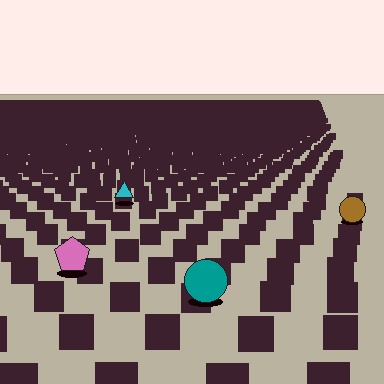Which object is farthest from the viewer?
The cyan triangle is farthest from the viewer. It appears smaller and the ground texture around it is denser.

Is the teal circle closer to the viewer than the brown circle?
Yes. The teal circle is closer — you can tell from the texture gradient: the ground texture is coarser near it.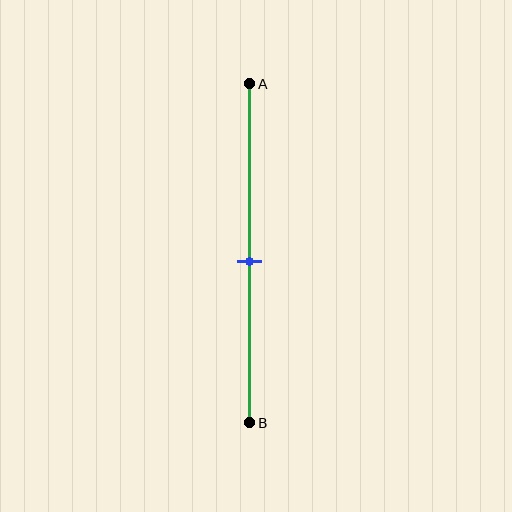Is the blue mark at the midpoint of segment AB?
Yes, the mark is approximately at the midpoint.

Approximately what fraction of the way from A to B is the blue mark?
The blue mark is approximately 50% of the way from A to B.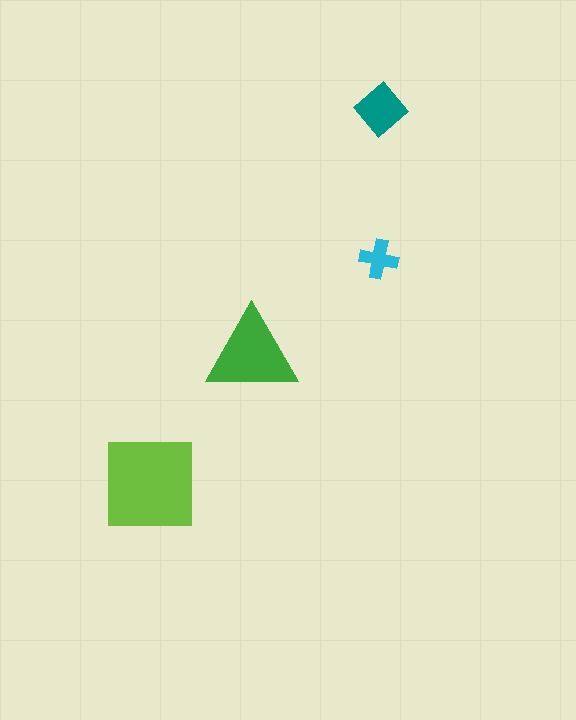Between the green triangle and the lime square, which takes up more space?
The lime square.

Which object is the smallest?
The cyan cross.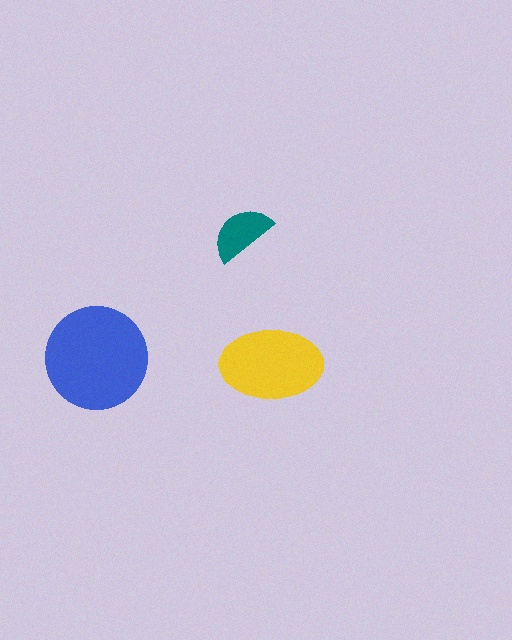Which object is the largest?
The blue circle.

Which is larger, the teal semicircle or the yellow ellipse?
The yellow ellipse.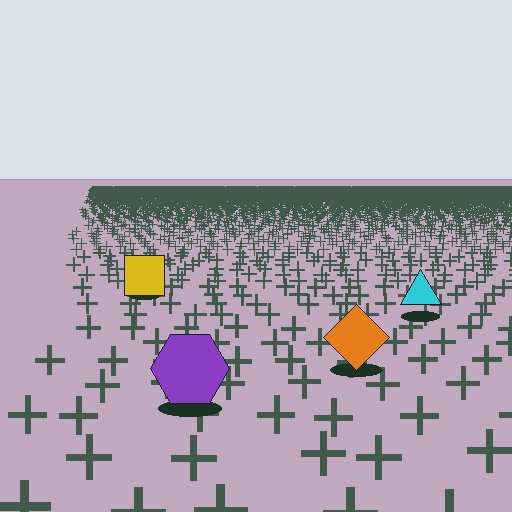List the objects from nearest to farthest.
From nearest to farthest: the purple hexagon, the orange diamond, the cyan triangle, the yellow square.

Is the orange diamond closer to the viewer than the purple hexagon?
No. The purple hexagon is closer — you can tell from the texture gradient: the ground texture is coarser near it.